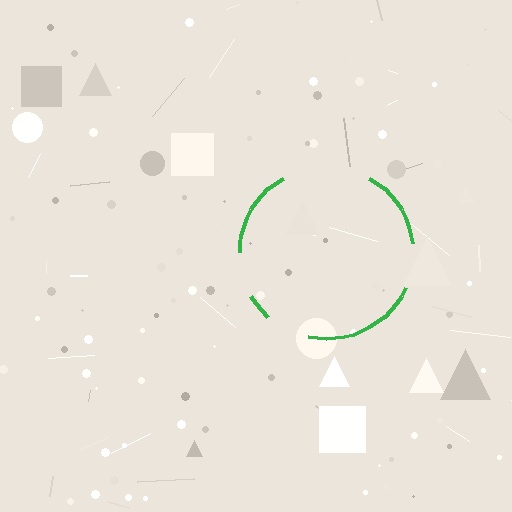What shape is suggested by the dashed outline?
The dashed outline suggests a circle.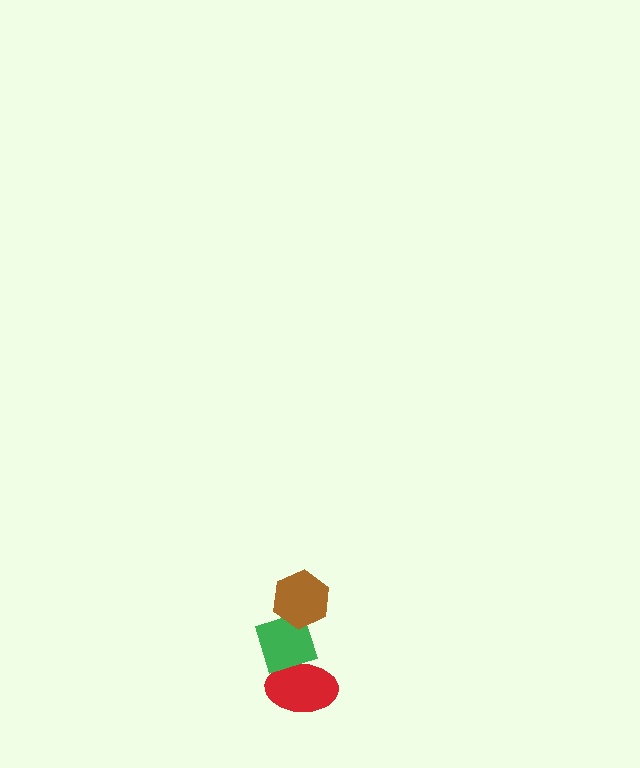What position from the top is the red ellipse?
The red ellipse is 3rd from the top.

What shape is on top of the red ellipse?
The green diamond is on top of the red ellipse.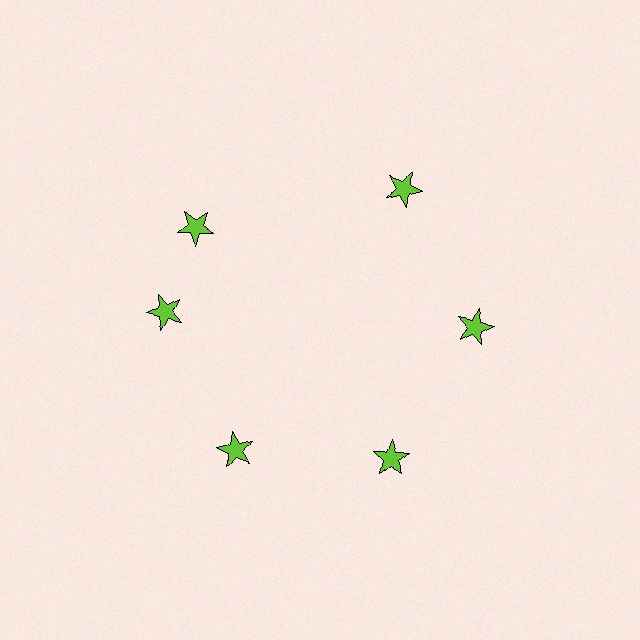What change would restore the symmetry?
The symmetry would be restored by rotating it back into even spacing with its neighbors so that all 6 stars sit at equal angles and equal distance from the center.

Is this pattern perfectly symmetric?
No. The 6 lime stars are arranged in a ring, but one element near the 11 o'clock position is rotated out of alignment along the ring, breaking the 6-fold rotational symmetry.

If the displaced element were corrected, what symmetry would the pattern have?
It would have 6-fold rotational symmetry — the pattern would map onto itself every 60 degrees.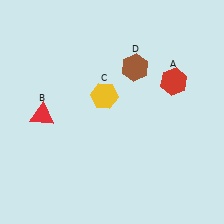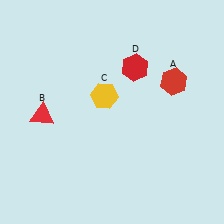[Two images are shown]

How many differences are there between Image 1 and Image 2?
There is 1 difference between the two images.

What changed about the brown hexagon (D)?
In Image 1, D is brown. In Image 2, it changed to red.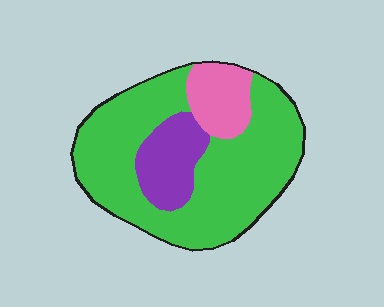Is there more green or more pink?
Green.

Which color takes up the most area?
Green, at roughly 70%.